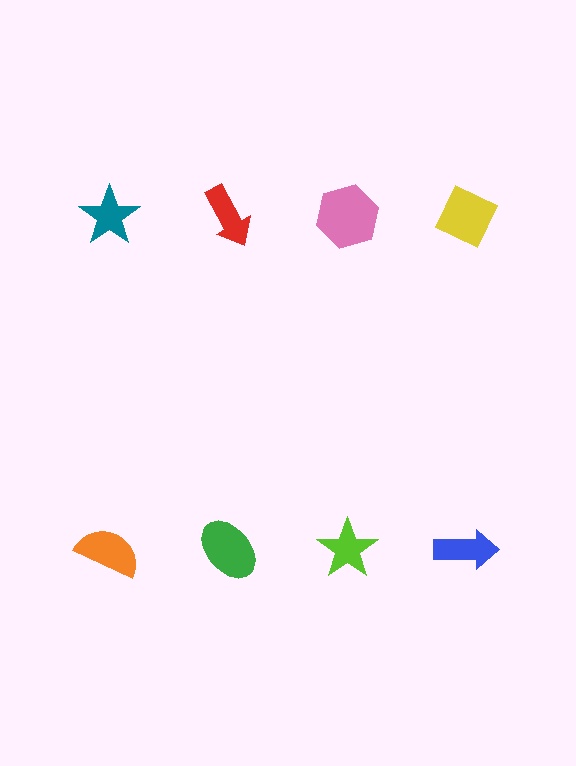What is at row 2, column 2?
A green ellipse.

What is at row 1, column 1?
A teal star.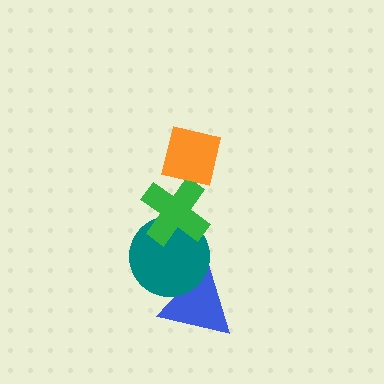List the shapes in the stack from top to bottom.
From top to bottom: the orange square, the green cross, the teal circle, the blue triangle.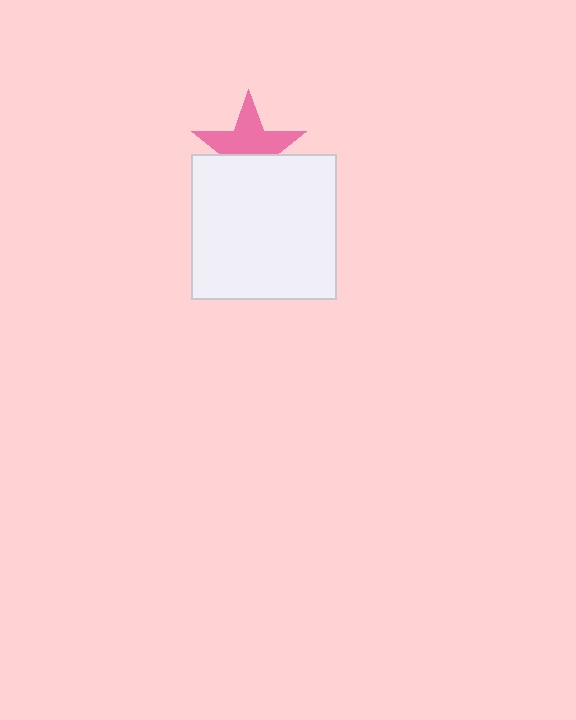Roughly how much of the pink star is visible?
About half of it is visible (roughly 58%).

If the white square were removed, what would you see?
You would see the complete pink star.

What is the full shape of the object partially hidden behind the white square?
The partially hidden object is a pink star.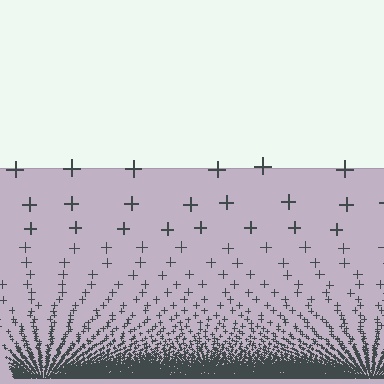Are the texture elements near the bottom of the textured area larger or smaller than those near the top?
Smaller. The gradient is inverted — elements near the bottom are smaller and denser.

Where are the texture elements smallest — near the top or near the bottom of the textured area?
Near the bottom.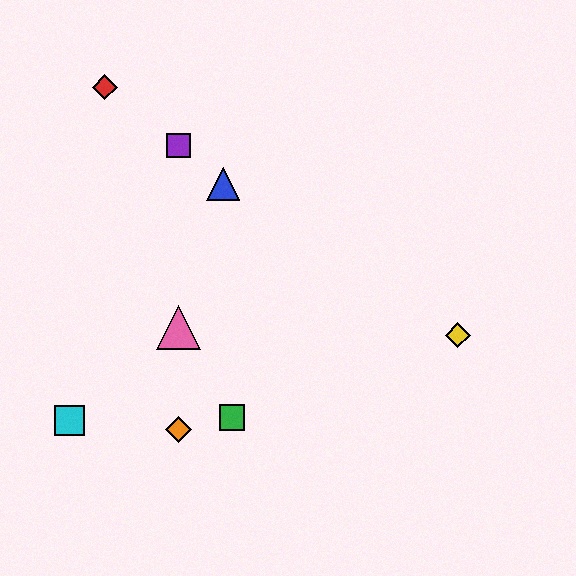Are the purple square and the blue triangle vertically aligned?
No, the purple square is at x≈179 and the blue triangle is at x≈223.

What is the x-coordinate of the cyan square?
The cyan square is at x≈70.